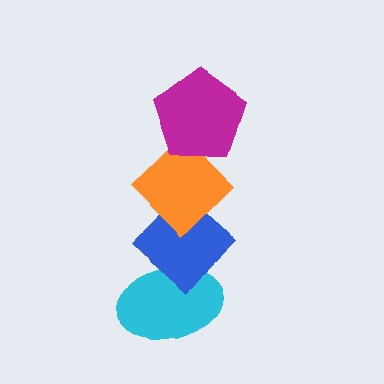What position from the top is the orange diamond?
The orange diamond is 2nd from the top.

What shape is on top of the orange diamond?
The magenta pentagon is on top of the orange diamond.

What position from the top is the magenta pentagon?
The magenta pentagon is 1st from the top.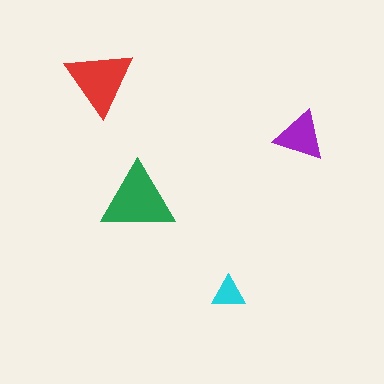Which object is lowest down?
The cyan triangle is bottommost.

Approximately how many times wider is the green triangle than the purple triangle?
About 1.5 times wider.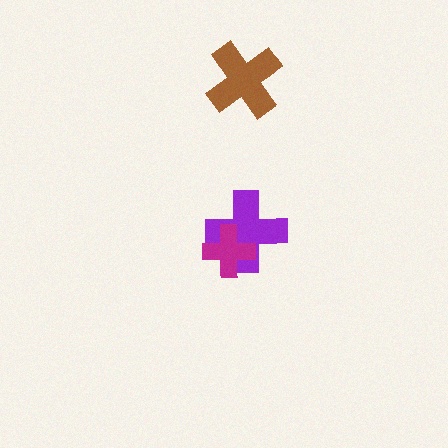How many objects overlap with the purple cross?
1 object overlaps with the purple cross.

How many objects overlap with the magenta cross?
1 object overlaps with the magenta cross.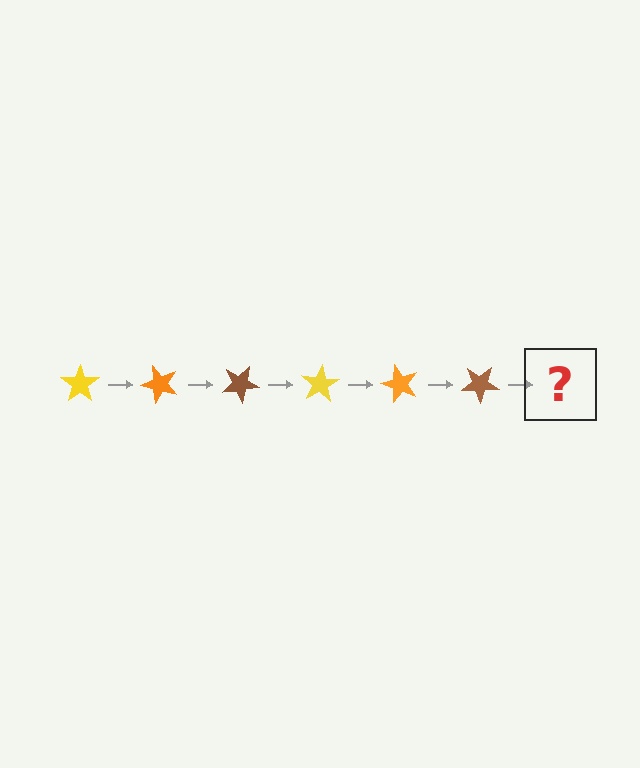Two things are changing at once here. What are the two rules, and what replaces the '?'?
The two rules are that it rotates 50 degrees each step and the color cycles through yellow, orange, and brown. The '?' should be a yellow star, rotated 300 degrees from the start.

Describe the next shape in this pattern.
It should be a yellow star, rotated 300 degrees from the start.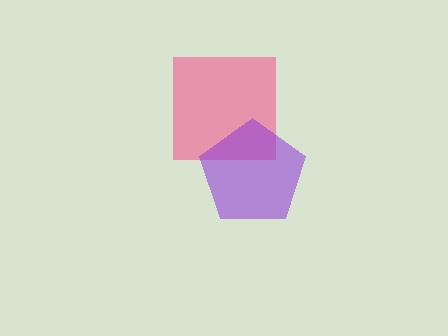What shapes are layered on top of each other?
The layered shapes are: a pink square, a purple pentagon.